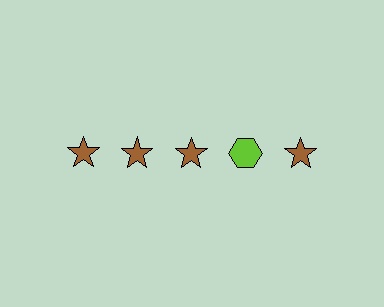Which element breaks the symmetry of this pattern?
The lime hexagon in the top row, second from right column breaks the symmetry. All other shapes are brown stars.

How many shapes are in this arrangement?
There are 5 shapes arranged in a grid pattern.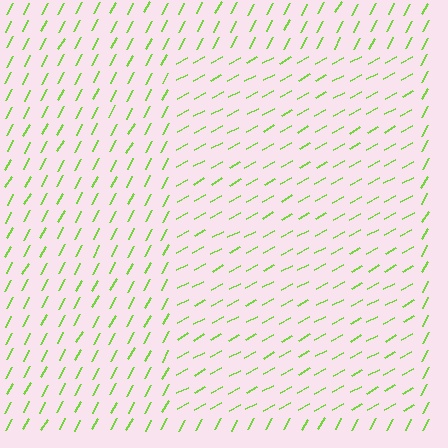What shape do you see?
I see a rectangle.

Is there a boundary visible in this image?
Yes, there is a texture boundary formed by a change in line orientation.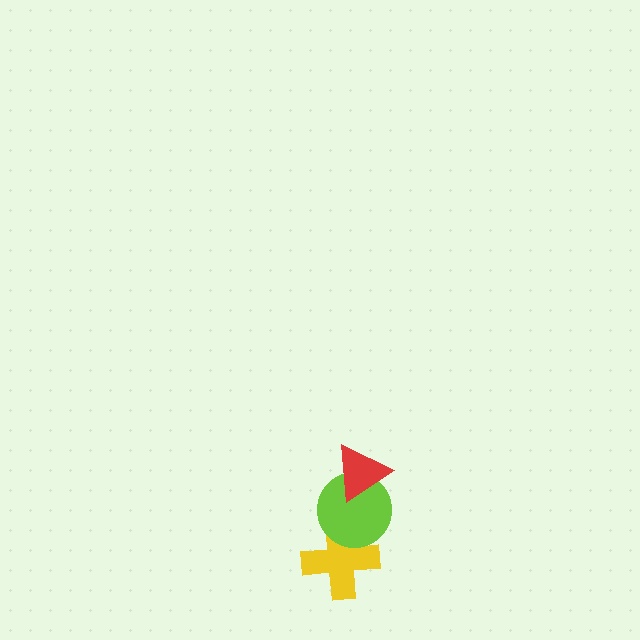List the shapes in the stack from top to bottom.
From top to bottom: the red triangle, the lime circle, the yellow cross.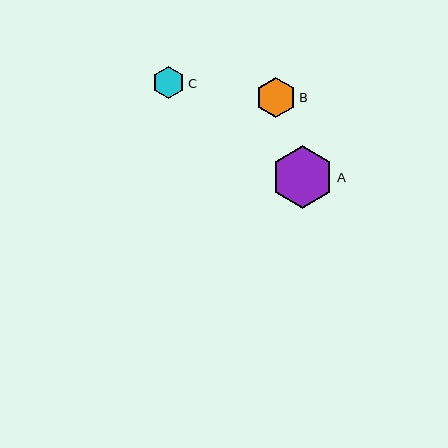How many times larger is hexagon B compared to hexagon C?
Hexagon B is approximately 1.3 times the size of hexagon C.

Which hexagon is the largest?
Hexagon A is the largest with a size of approximately 62 pixels.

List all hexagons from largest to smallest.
From largest to smallest: A, B, C.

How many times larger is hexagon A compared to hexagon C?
Hexagon A is approximately 2.0 times the size of hexagon C.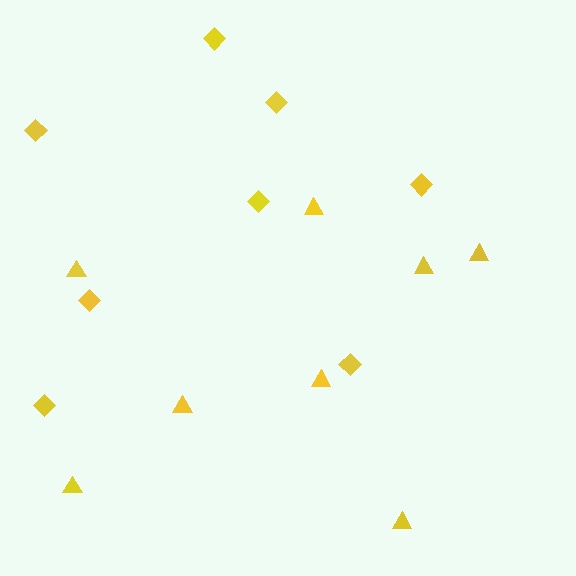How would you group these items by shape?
There are 2 groups: one group of diamonds (8) and one group of triangles (8).